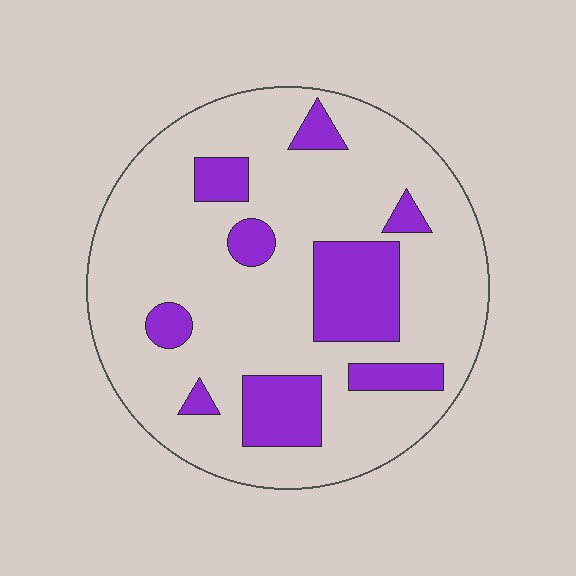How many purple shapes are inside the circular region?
9.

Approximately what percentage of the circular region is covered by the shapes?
Approximately 20%.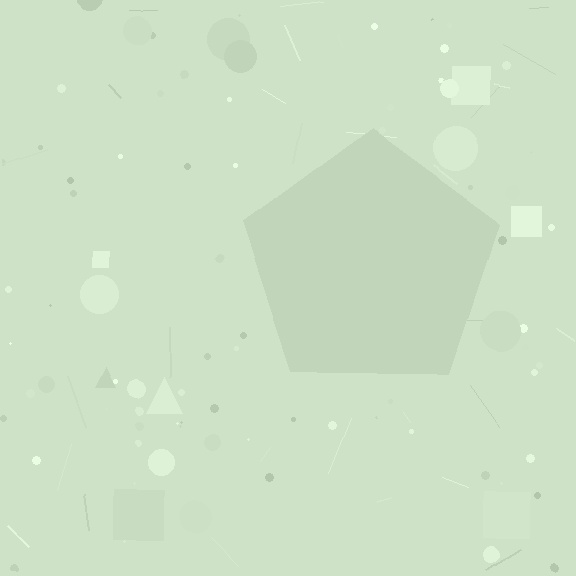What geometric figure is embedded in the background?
A pentagon is embedded in the background.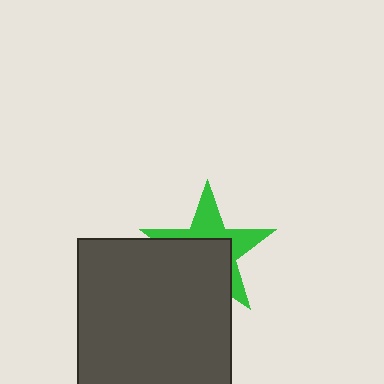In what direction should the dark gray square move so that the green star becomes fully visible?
The dark gray square should move down. That is the shortest direction to clear the overlap and leave the green star fully visible.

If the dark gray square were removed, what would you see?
You would see the complete green star.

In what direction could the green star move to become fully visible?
The green star could move up. That would shift it out from behind the dark gray square entirely.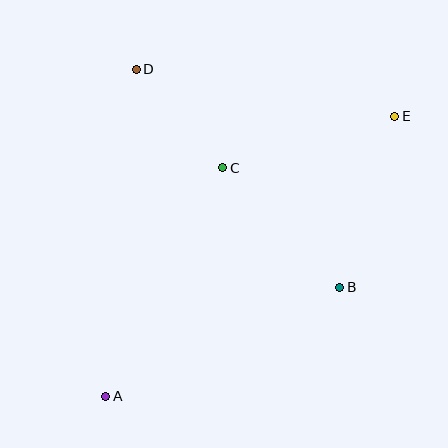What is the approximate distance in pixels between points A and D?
The distance between A and D is approximately 328 pixels.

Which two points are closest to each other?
Points C and D are closest to each other.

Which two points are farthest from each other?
Points A and E are farthest from each other.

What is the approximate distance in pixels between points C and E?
The distance between C and E is approximately 179 pixels.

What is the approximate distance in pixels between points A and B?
The distance between A and B is approximately 258 pixels.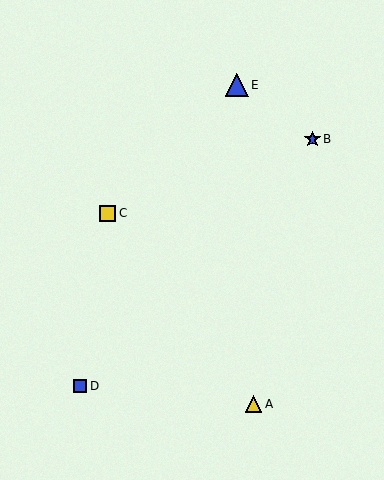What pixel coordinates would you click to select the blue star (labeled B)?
Click at (312, 139) to select the blue star B.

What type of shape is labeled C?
Shape C is a yellow square.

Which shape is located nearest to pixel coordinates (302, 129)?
The blue star (labeled B) at (312, 139) is nearest to that location.